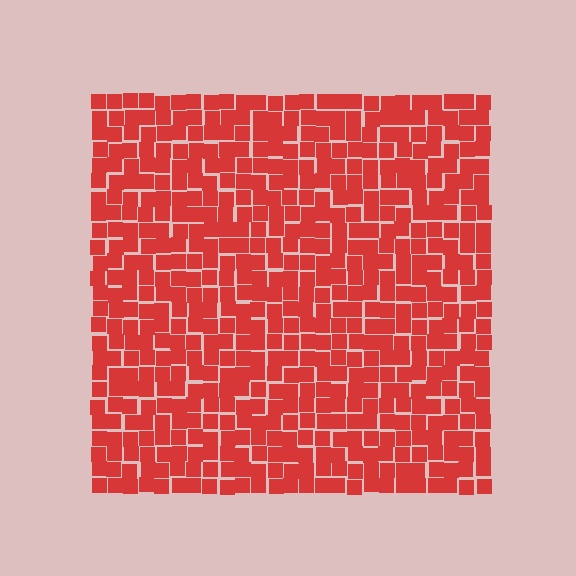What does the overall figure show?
The overall figure shows a square.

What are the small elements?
The small elements are squares.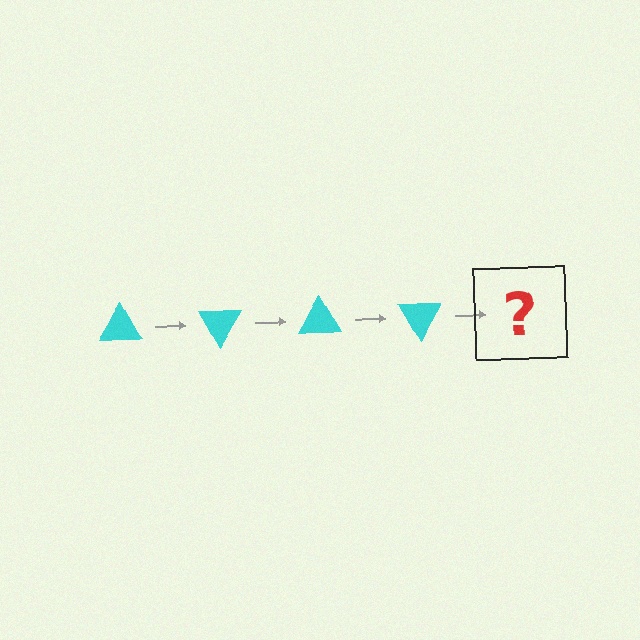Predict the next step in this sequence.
The next step is a cyan triangle rotated 240 degrees.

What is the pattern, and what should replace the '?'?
The pattern is that the triangle rotates 60 degrees each step. The '?' should be a cyan triangle rotated 240 degrees.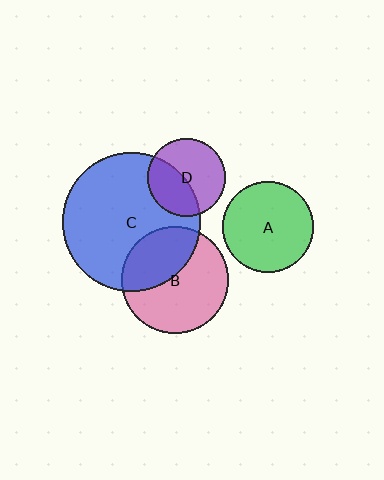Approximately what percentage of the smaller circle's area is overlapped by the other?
Approximately 40%.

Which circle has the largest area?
Circle C (blue).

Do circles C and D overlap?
Yes.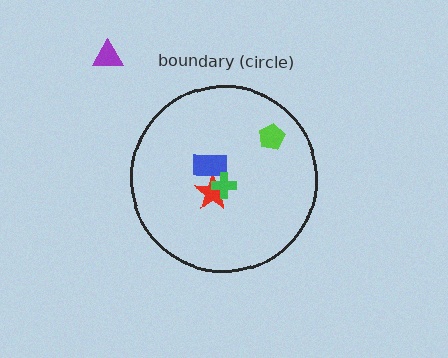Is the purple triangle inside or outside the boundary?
Outside.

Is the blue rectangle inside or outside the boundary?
Inside.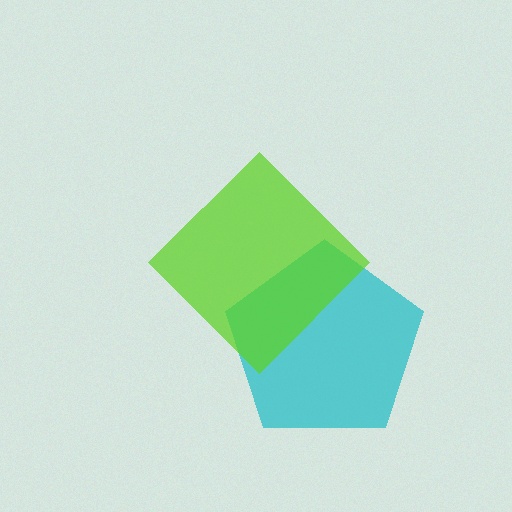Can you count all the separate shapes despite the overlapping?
Yes, there are 2 separate shapes.